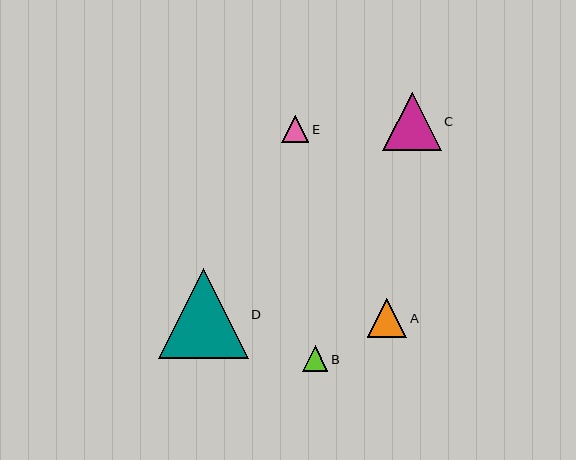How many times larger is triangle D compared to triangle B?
Triangle D is approximately 3.5 times the size of triangle B.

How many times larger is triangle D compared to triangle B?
Triangle D is approximately 3.5 times the size of triangle B.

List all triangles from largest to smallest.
From largest to smallest: D, C, A, E, B.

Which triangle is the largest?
Triangle D is the largest with a size of approximately 90 pixels.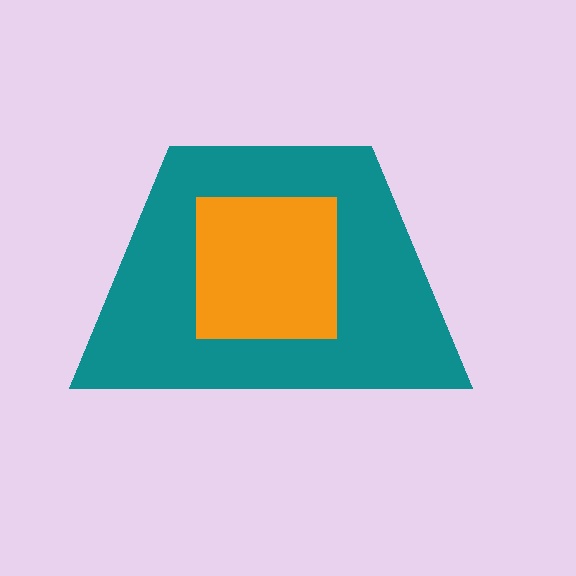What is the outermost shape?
The teal trapezoid.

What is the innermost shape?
The orange square.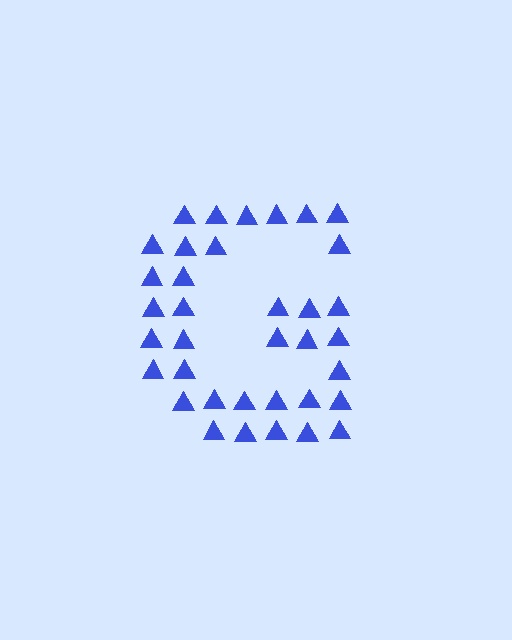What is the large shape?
The large shape is the letter G.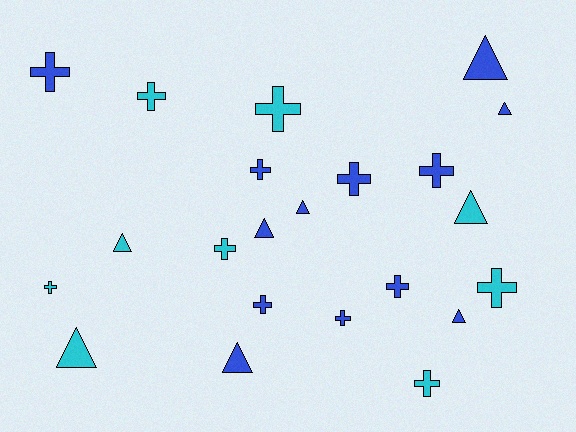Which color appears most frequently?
Blue, with 13 objects.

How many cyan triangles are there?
There are 3 cyan triangles.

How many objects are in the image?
There are 22 objects.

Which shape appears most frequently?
Cross, with 13 objects.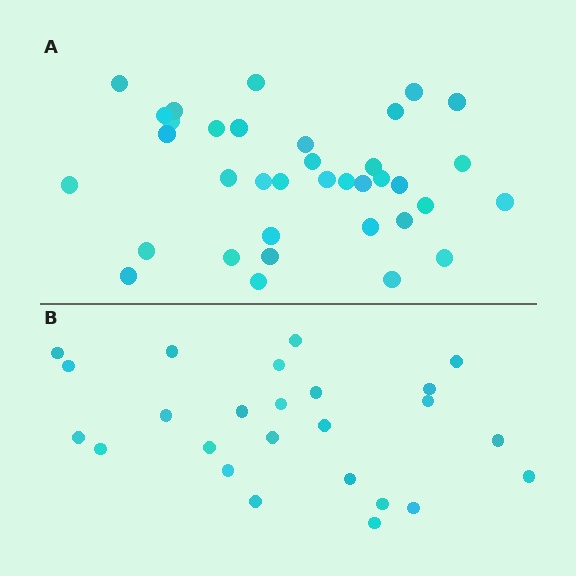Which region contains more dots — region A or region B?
Region A (the top region) has more dots.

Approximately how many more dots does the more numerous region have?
Region A has roughly 12 or so more dots than region B.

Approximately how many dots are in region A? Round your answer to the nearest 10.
About 40 dots. (The exact count is 36, which rounds to 40.)